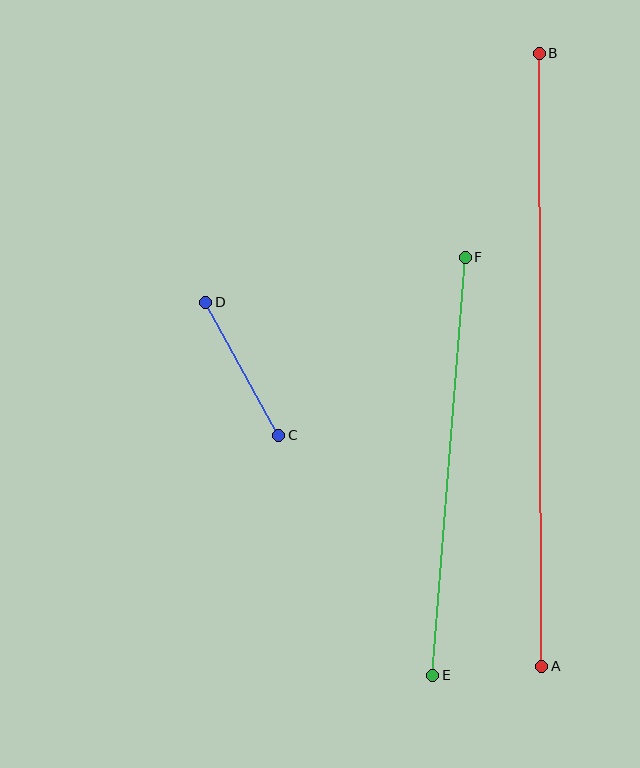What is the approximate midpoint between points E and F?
The midpoint is at approximately (449, 466) pixels.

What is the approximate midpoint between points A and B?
The midpoint is at approximately (540, 360) pixels.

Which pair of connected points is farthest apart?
Points A and B are farthest apart.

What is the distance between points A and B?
The distance is approximately 613 pixels.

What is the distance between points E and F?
The distance is approximately 419 pixels.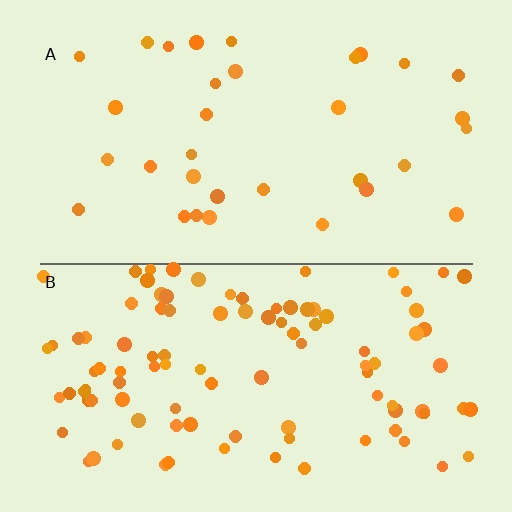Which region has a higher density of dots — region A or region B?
B (the bottom).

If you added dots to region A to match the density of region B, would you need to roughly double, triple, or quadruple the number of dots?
Approximately triple.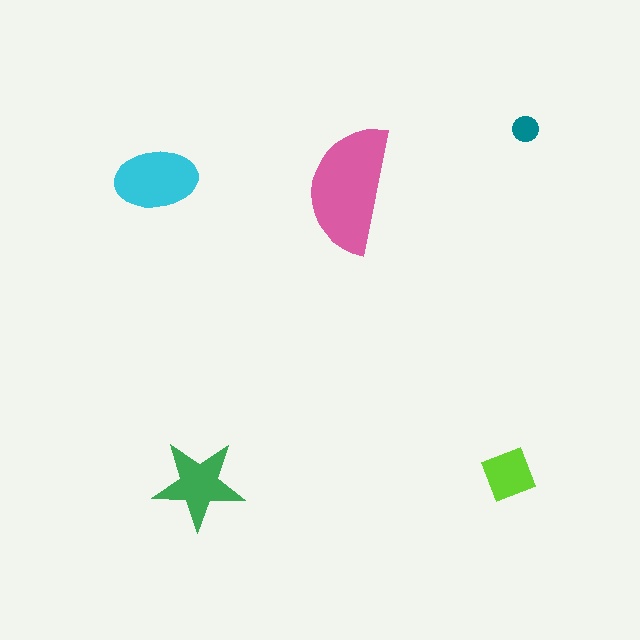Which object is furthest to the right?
The teal circle is rightmost.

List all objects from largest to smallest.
The pink semicircle, the cyan ellipse, the green star, the lime diamond, the teal circle.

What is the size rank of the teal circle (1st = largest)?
5th.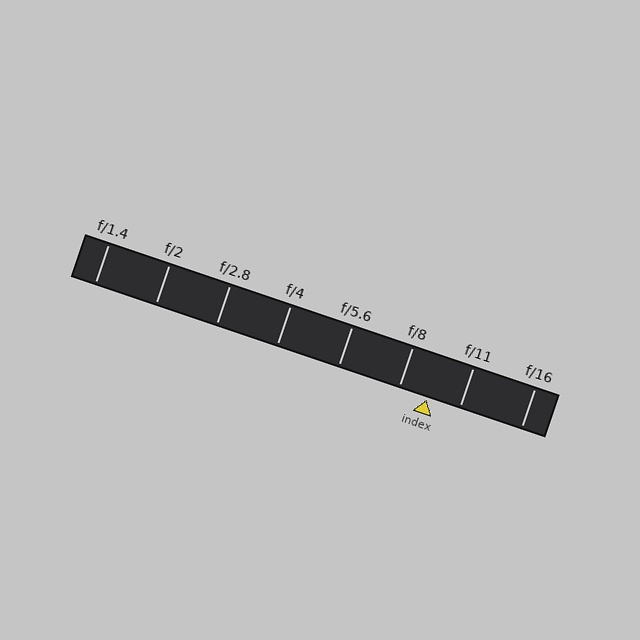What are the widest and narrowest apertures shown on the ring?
The widest aperture shown is f/1.4 and the narrowest is f/16.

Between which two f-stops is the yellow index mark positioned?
The index mark is between f/8 and f/11.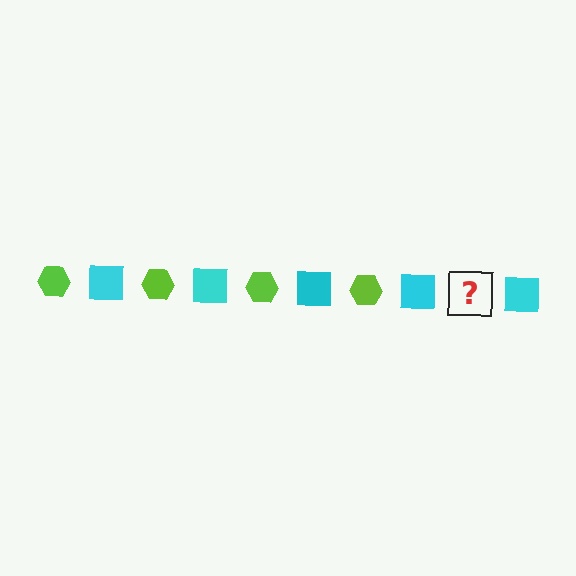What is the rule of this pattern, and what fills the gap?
The rule is that the pattern alternates between lime hexagon and cyan square. The gap should be filled with a lime hexagon.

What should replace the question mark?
The question mark should be replaced with a lime hexagon.